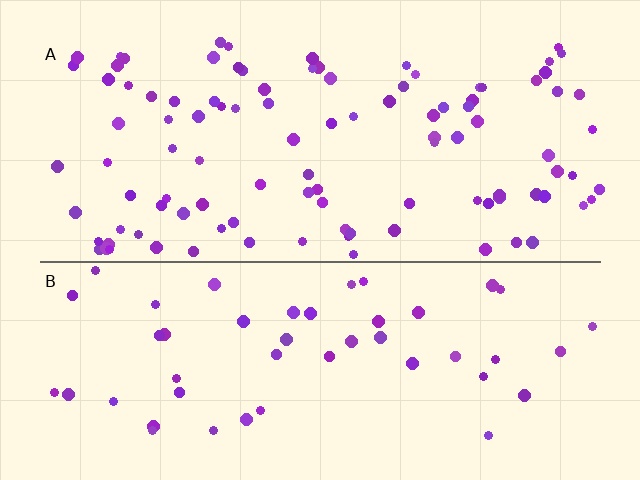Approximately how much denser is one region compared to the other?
Approximately 2.1× — region A over region B.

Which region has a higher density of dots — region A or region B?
A (the top).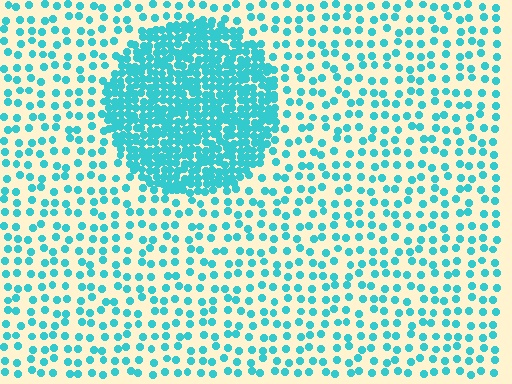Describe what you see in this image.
The image contains small cyan elements arranged at two different densities. A circle-shaped region is visible where the elements are more densely packed than the surrounding area.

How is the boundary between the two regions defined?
The boundary is defined by a change in element density (approximately 3.1x ratio). All elements are the same color, size, and shape.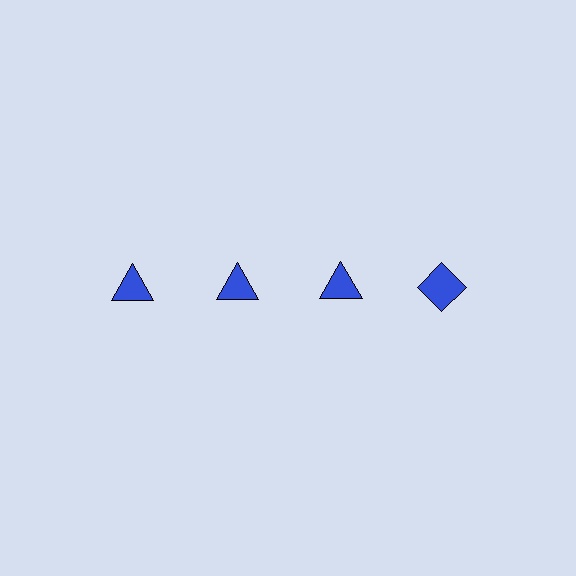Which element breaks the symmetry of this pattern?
The blue diamond in the top row, second from right column breaks the symmetry. All other shapes are blue triangles.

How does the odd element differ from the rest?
It has a different shape: diamond instead of triangle.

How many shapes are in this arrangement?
There are 4 shapes arranged in a grid pattern.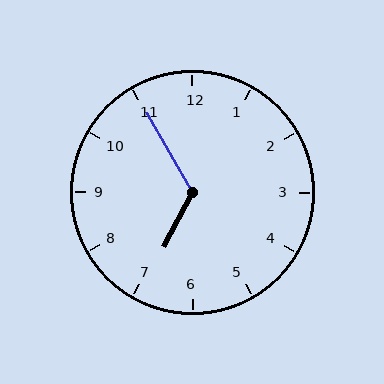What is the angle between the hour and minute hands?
Approximately 122 degrees.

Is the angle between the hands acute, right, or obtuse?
It is obtuse.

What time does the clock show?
6:55.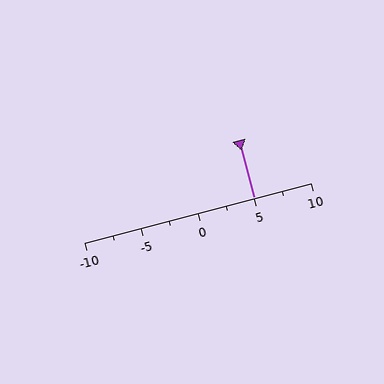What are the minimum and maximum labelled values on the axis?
The axis runs from -10 to 10.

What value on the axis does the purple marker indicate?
The marker indicates approximately 5.